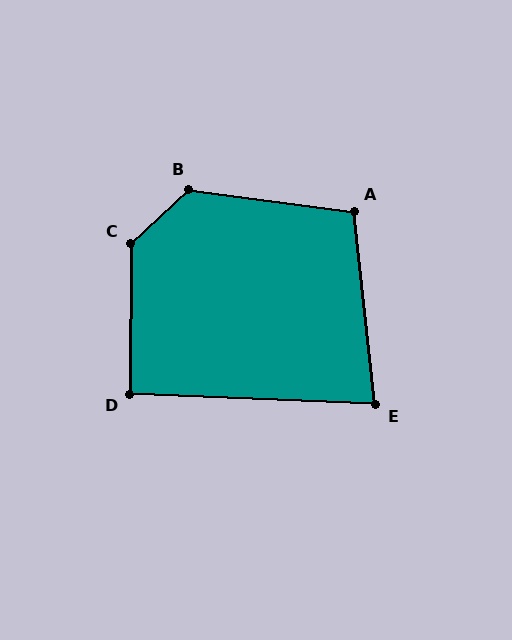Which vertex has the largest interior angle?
C, at approximately 133 degrees.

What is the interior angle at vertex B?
Approximately 130 degrees (obtuse).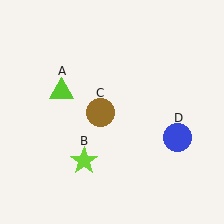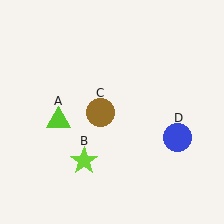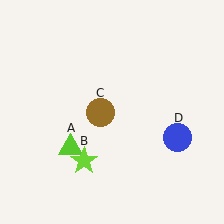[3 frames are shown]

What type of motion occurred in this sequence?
The lime triangle (object A) rotated counterclockwise around the center of the scene.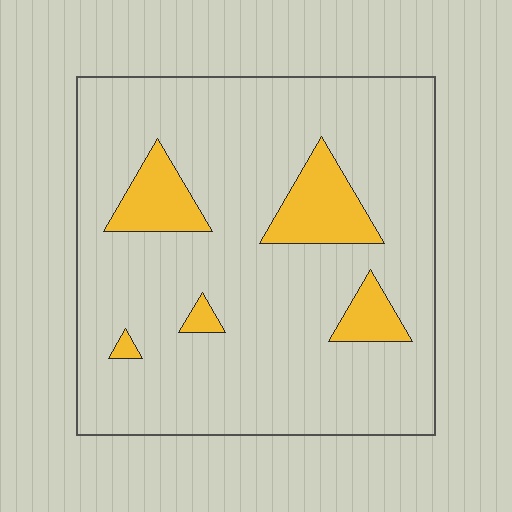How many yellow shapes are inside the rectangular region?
5.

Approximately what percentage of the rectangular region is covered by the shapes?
Approximately 15%.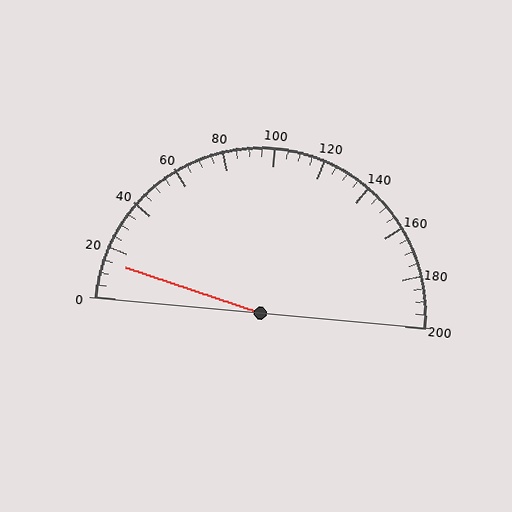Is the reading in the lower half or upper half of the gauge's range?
The reading is in the lower half of the range (0 to 200).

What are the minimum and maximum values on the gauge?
The gauge ranges from 0 to 200.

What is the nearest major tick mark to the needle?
The nearest major tick mark is 20.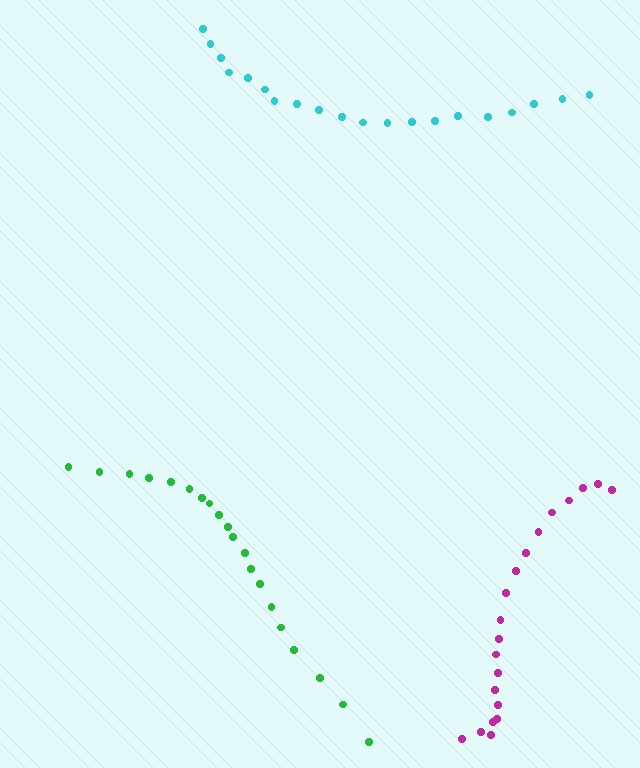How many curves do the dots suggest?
There are 3 distinct paths.